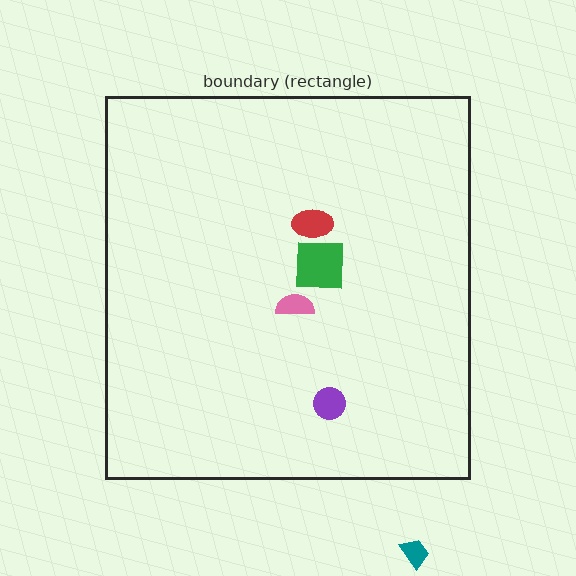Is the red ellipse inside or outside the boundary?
Inside.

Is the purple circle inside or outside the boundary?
Inside.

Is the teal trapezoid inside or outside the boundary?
Outside.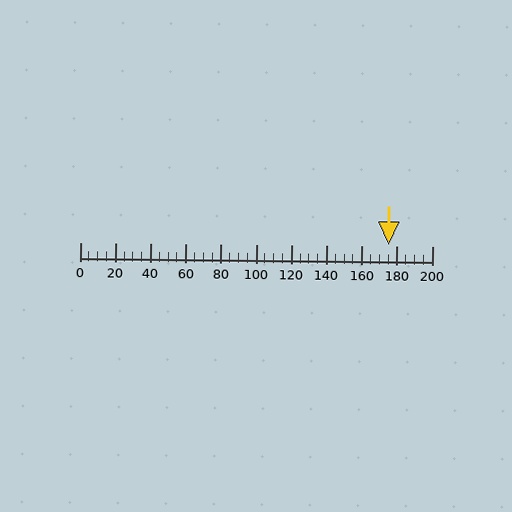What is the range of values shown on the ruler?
The ruler shows values from 0 to 200.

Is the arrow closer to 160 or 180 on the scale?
The arrow is closer to 180.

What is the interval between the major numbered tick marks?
The major tick marks are spaced 20 units apart.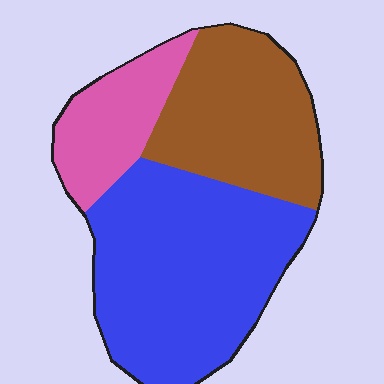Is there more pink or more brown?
Brown.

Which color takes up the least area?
Pink, at roughly 20%.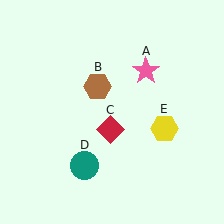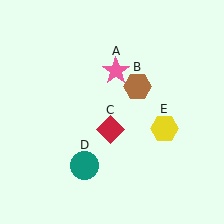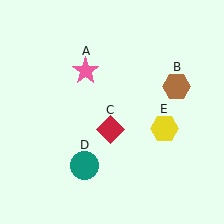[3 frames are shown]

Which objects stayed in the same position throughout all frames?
Red diamond (object C) and teal circle (object D) and yellow hexagon (object E) remained stationary.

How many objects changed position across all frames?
2 objects changed position: pink star (object A), brown hexagon (object B).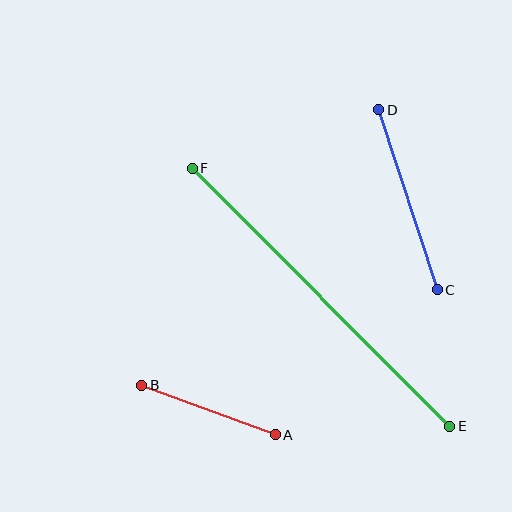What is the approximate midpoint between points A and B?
The midpoint is at approximately (209, 410) pixels.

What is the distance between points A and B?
The distance is approximately 142 pixels.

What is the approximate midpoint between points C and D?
The midpoint is at approximately (408, 200) pixels.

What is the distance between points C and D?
The distance is approximately 189 pixels.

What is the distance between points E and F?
The distance is approximately 364 pixels.